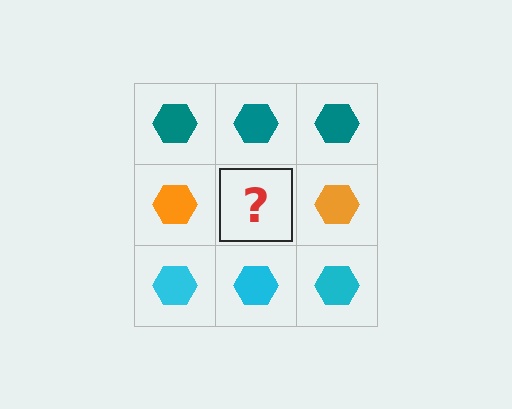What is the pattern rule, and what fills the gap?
The rule is that each row has a consistent color. The gap should be filled with an orange hexagon.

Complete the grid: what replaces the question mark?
The question mark should be replaced with an orange hexagon.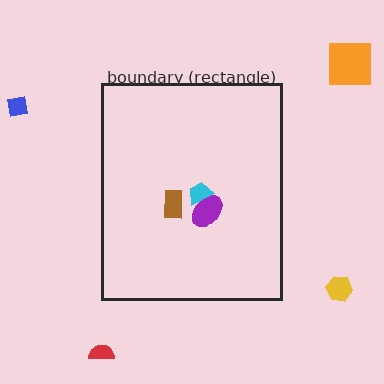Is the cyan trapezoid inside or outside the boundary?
Inside.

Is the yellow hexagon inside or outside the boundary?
Outside.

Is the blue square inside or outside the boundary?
Outside.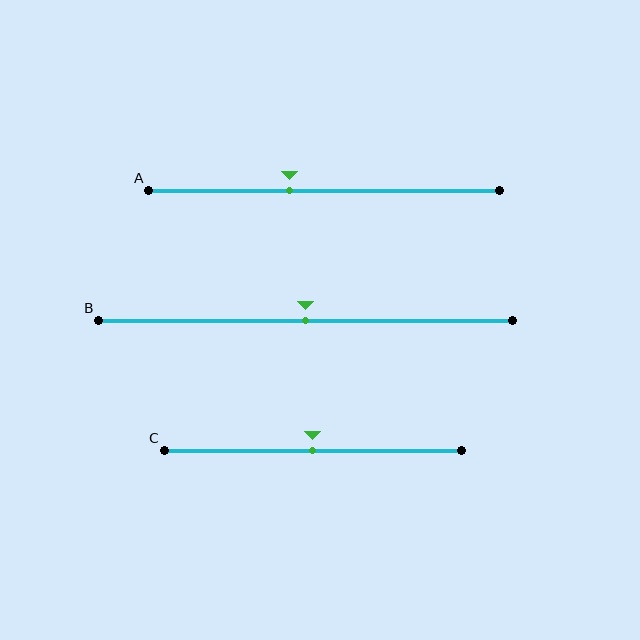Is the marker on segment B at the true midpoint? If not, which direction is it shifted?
Yes, the marker on segment B is at the true midpoint.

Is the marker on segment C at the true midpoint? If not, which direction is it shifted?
Yes, the marker on segment C is at the true midpoint.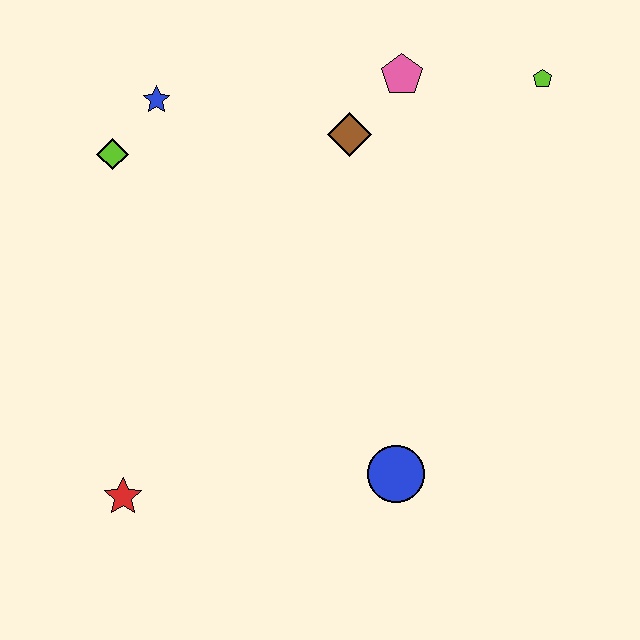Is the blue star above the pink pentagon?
No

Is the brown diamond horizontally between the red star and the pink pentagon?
Yes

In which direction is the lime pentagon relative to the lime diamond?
The lime pentagon is to the right of the lime diamond.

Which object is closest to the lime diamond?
The blue star is closest to the lime diamond.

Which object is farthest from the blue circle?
The blue star is farthest from the blue circle.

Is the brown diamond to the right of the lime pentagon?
No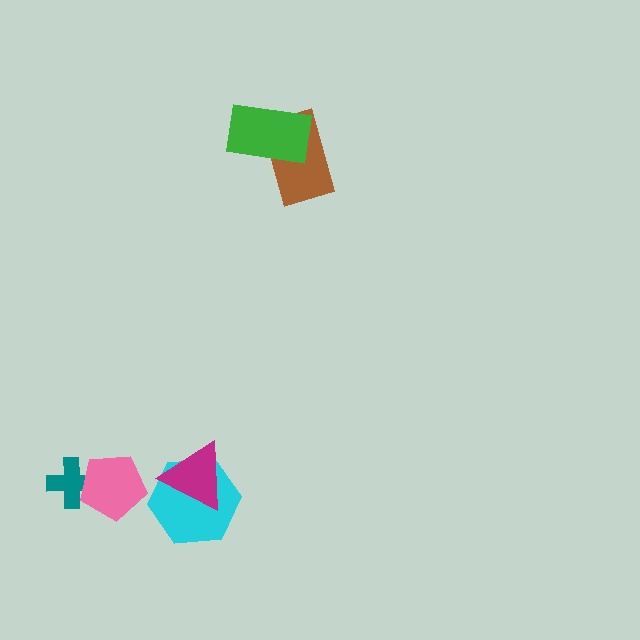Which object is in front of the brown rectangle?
The green rectangle is in front of the brown rectangle.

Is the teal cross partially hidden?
Yes, it is partially covered by another shape.